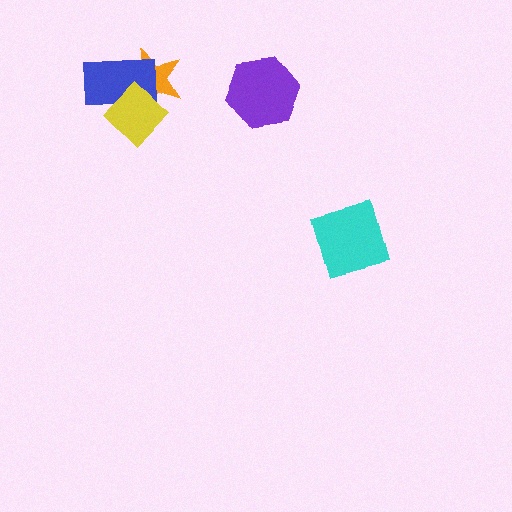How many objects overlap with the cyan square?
0 objects overlap with the cyan square.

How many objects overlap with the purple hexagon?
0 objects overlap with the purple hexagon.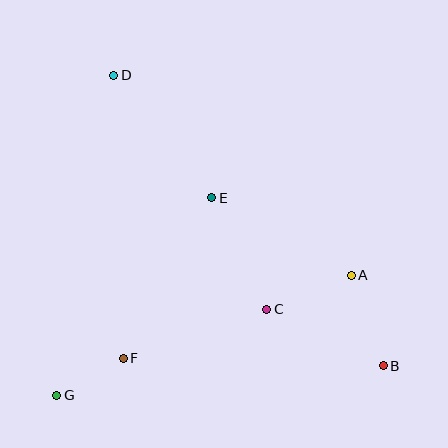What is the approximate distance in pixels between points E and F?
The distance between E and F is approximately 183 pixels.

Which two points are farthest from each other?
Points B and D are farthest from each other.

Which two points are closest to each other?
Points F and G are closest to each other.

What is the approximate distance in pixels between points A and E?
The distance between A and E is approximately 160 pixels.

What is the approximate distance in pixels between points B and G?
The distance between B and G is approximately 328 pixels.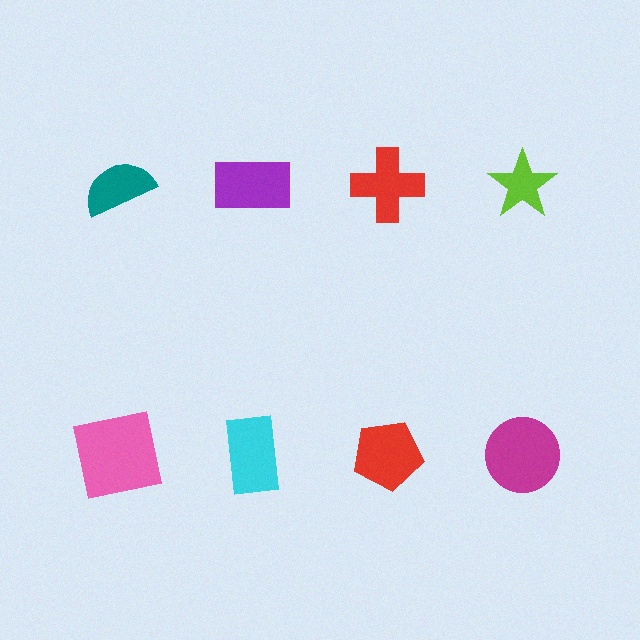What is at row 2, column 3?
A red pentagon.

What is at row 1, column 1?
A teal semicircle.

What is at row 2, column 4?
A magenta circle.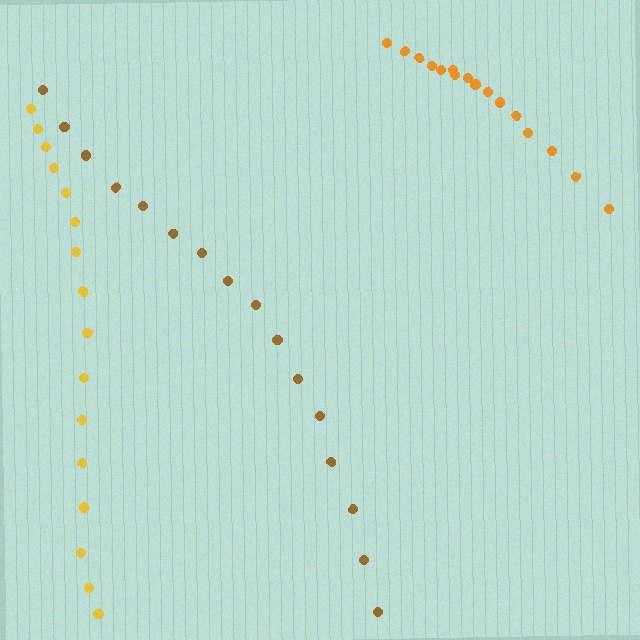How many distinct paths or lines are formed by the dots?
There are 3 distinct paths.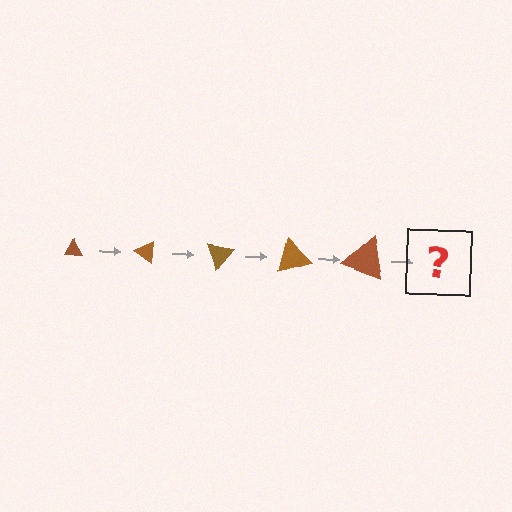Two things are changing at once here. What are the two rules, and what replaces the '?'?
The two rules are that the triangle grows larger each step and it rotates 35 degrees each step. The '?' should be a triangle, larger than the previous one and rotated 175 degrees from the start.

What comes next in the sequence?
The next element should be a triangle, larger than the previous one and rotated 175 degrees from the start.